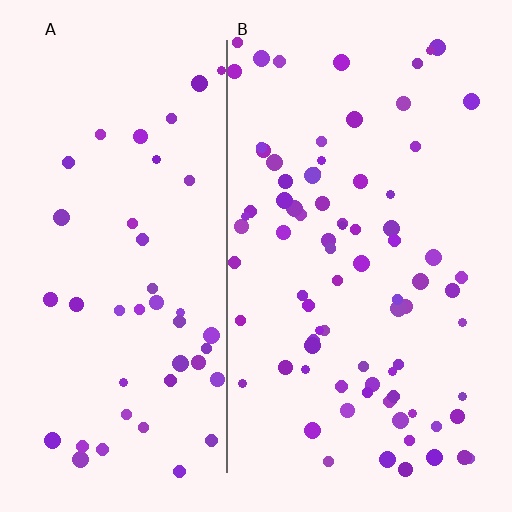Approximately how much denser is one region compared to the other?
Approximately 1.8× — region B over region A.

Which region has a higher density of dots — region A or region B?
B (the right).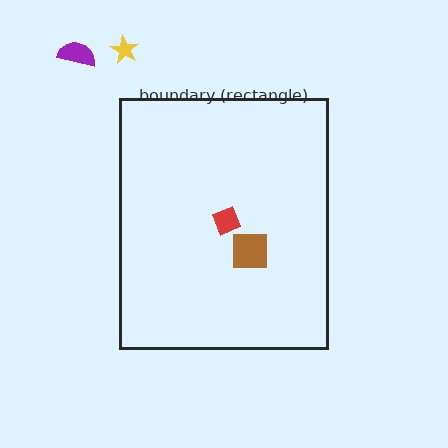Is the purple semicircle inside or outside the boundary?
Outside.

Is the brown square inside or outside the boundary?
Inside.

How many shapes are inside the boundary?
2 inside, 2 outside.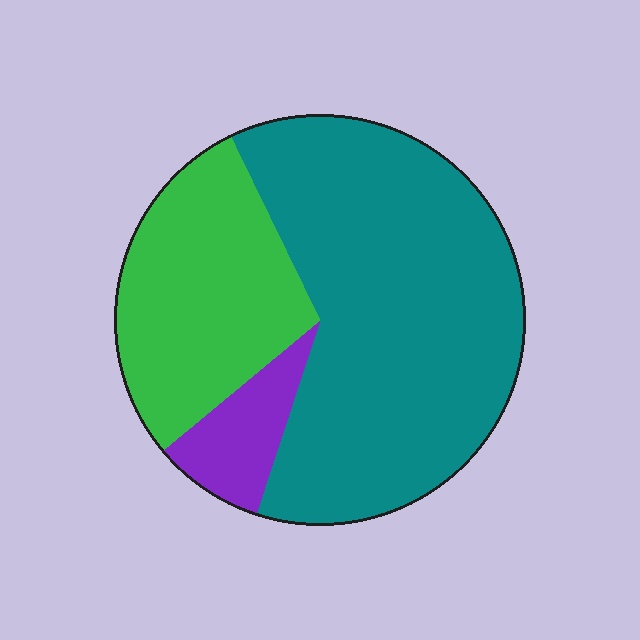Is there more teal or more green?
Teal.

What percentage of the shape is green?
Green takes up about one quarter (1/4) of the shape.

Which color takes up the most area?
Teal, at roughly 60%.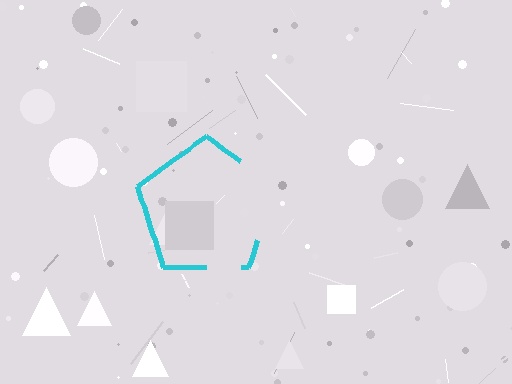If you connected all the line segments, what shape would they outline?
They would outline a pentagon.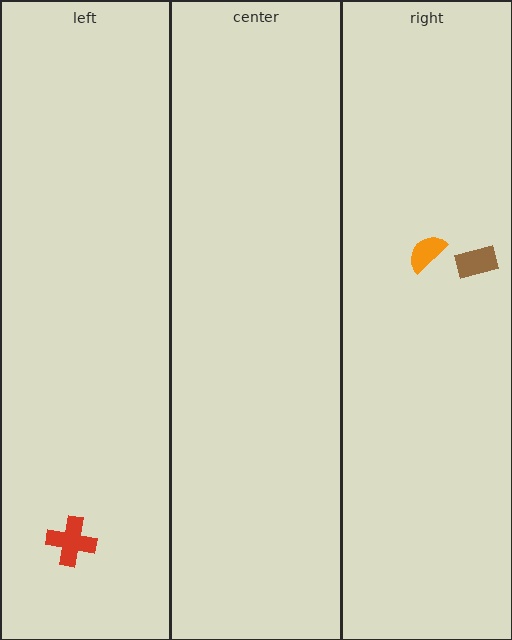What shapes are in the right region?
The brown rectangle, the orange semicircle.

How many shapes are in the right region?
2.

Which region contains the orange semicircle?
The right region.